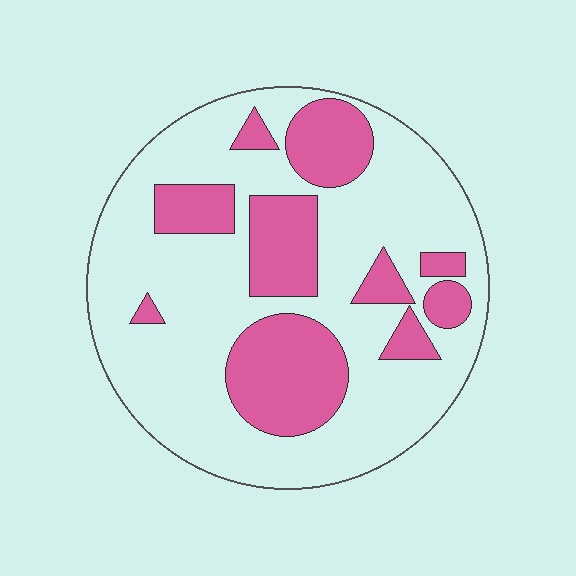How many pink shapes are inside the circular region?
10.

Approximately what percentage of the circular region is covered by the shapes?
Approximately 30%.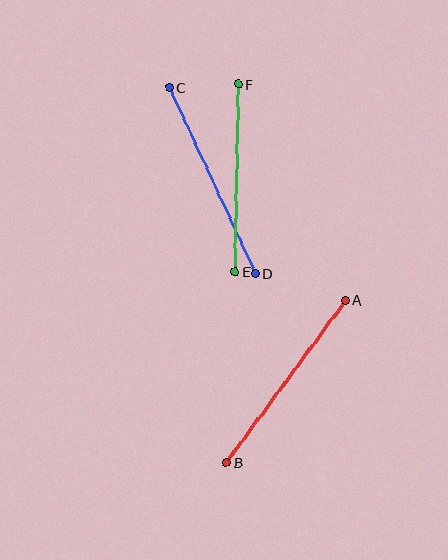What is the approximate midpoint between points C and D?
The midpoint is at approximately (212, 180) pixels.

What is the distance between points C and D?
The distance is approximately 205 pixels.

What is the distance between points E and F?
The distance is approximately 187 pixels.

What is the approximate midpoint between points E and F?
The midpoint is at approximately (237, 178) pixels.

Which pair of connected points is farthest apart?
Points C and D are farthest apart.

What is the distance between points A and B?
The distance is approximately 201 pixels.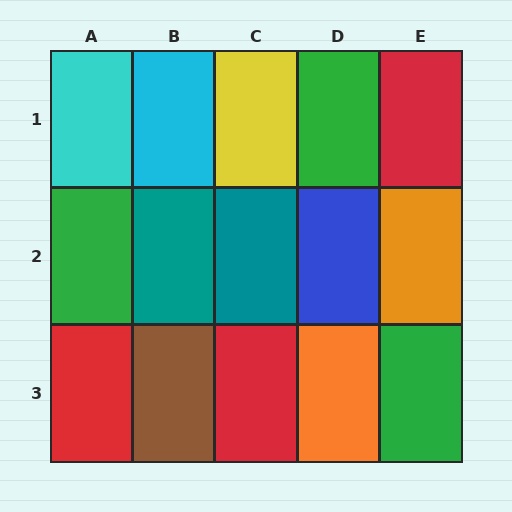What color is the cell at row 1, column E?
Red.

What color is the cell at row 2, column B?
Teal.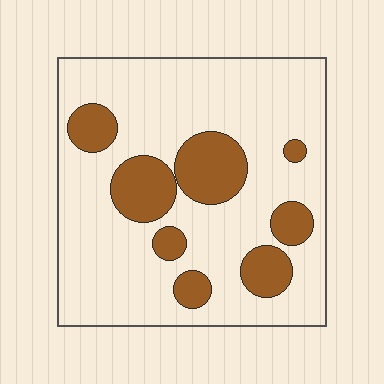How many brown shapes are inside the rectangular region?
8.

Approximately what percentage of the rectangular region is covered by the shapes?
Approximately 20%.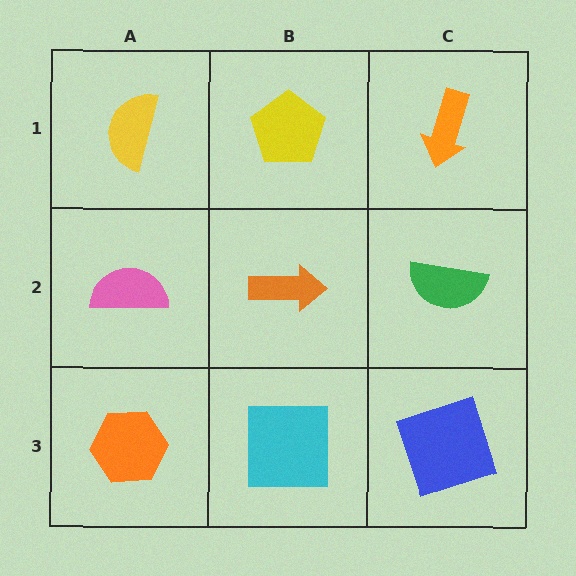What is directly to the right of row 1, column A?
A yellow pentagon.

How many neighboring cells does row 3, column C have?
2.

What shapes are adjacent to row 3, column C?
A green semicircle (row 2, column C), a cyan square (row 3, column B).